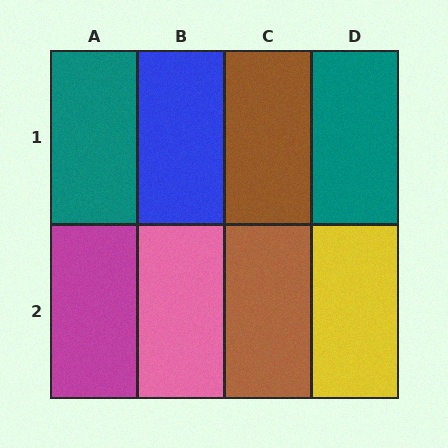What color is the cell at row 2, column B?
Pink.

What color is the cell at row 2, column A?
Magenta.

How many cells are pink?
1 cell is pink.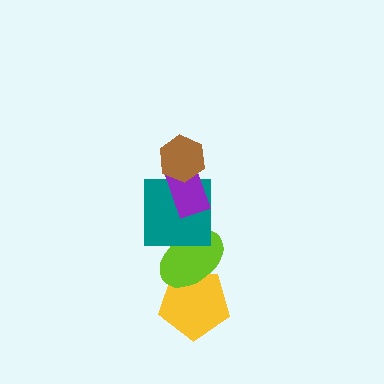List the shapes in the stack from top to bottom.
From top to bottom: the brown hexagon, the purple rectangle, the teal square, the lime ellipse, the yellow pentagon.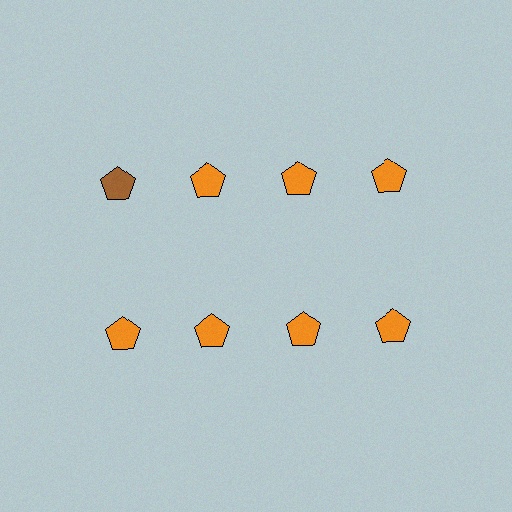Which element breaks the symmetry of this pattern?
The brown pentagon in the top row, leftmost column breaks the symmetry. All other shapes are orange pentagons.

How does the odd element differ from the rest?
It has a different color: brown instead of orange.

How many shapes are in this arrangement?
There are 8 shapes arranged in a grid pattern.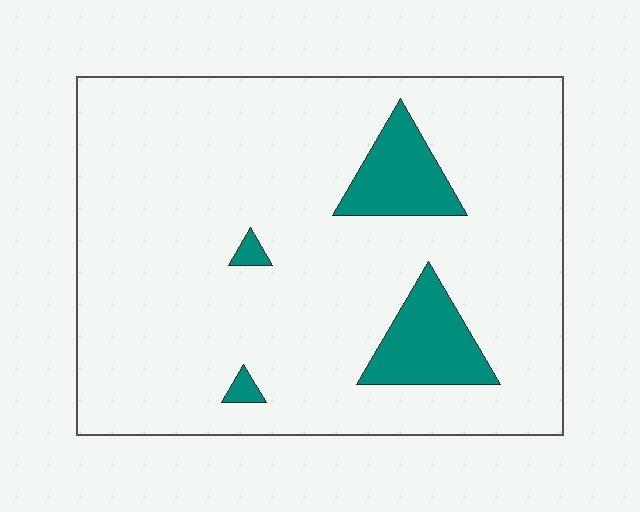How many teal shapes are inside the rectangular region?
4.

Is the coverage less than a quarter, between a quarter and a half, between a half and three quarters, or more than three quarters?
Less than a quarter.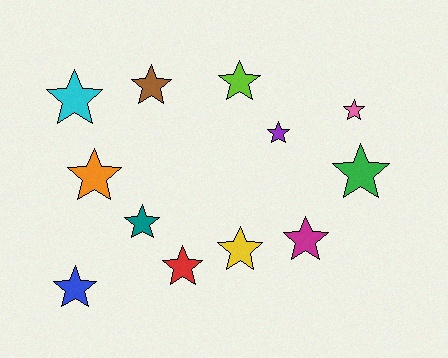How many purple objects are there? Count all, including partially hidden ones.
There is 1 purple object.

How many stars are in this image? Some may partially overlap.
There are 12 stars.